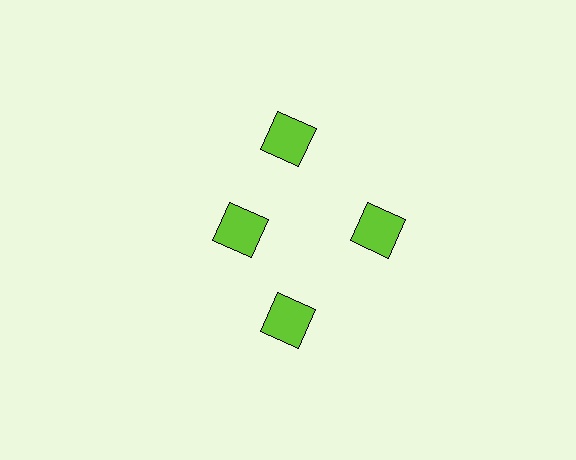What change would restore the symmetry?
The symmetry would be restored by moving it outward, back onto the ring so that all 4 squares sit at equal angles and equal distance from the center.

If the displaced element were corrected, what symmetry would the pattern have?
It would have 4-fold rotational symmetry — the pattern would map onto itself every 90 degrees.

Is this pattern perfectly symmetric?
No. The 4 lime squares are arranged in a ring, but one element near the 9 o'clock position is pulled inward toward the center, breaking the 4-fold rotational symmetry.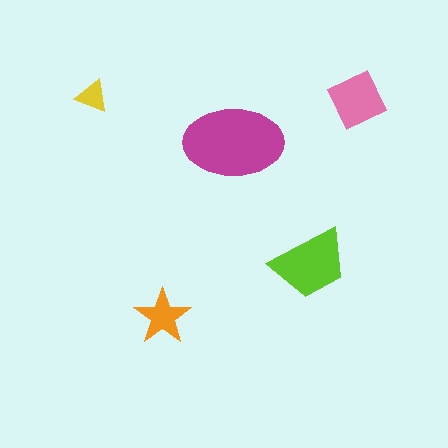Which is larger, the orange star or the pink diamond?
The pink diamond.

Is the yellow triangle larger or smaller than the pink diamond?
Smaller.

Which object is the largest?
The magenta ellipse.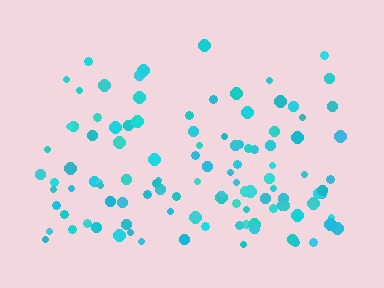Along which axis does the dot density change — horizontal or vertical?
Vertical.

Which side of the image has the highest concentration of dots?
The bottom.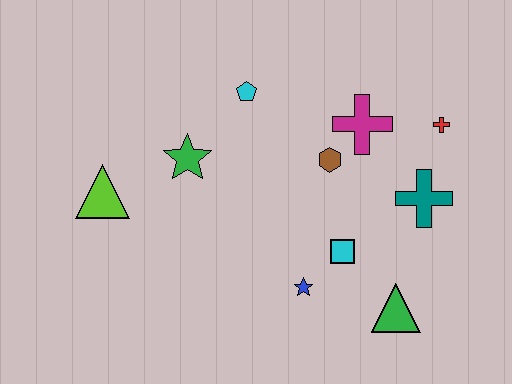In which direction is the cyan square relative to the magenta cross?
The cyan square is below the magenta cross.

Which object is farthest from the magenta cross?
The lime triangle is farthest from the magenta cross.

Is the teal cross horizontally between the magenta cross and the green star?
No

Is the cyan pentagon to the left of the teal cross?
Yes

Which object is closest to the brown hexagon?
The magenta cross is closest to the brown hexagon.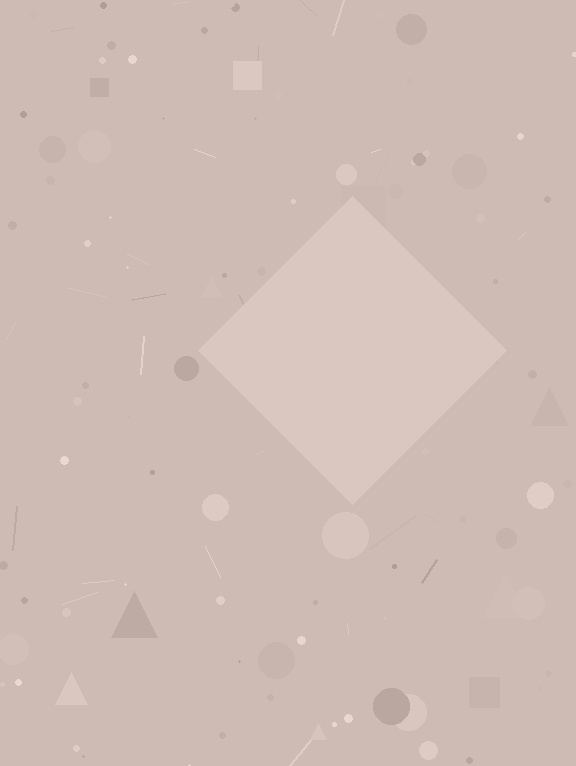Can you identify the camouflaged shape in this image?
The camouflaged shape is a diamond.